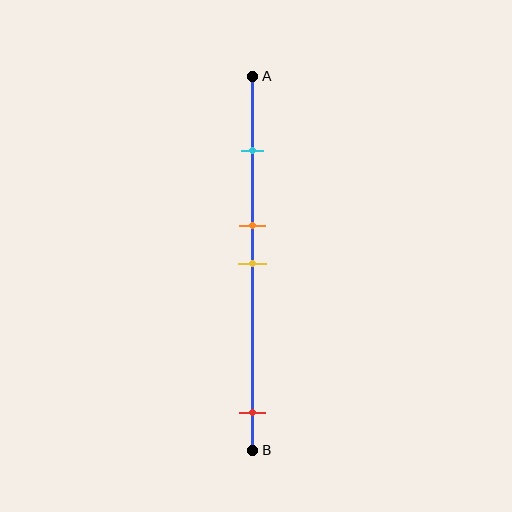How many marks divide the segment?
There are 4 marks dividing the segment.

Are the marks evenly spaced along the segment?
No, the marks are not evenly spaced.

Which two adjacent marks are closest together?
The orange and yellow marks are the closest adjacent pair.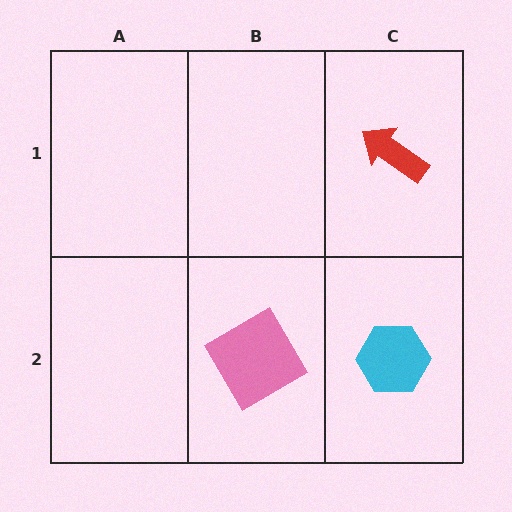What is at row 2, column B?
A pink diamond.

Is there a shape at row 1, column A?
No, that cell is empty.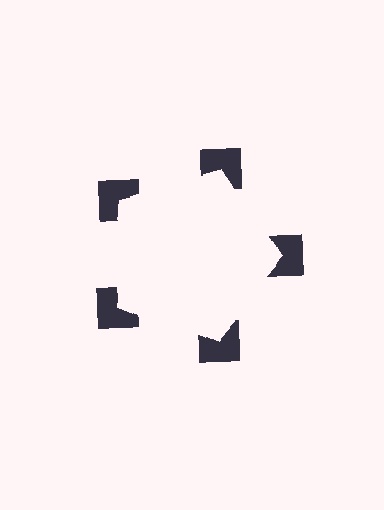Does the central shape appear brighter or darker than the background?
It typically appears slightly brighter than the background, even though no actual brightness change is drawn.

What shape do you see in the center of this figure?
An illusory pentagon — its edges are inferred from the aligned wedge cuts in the notched squares, not physically drawn.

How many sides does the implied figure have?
5 sides.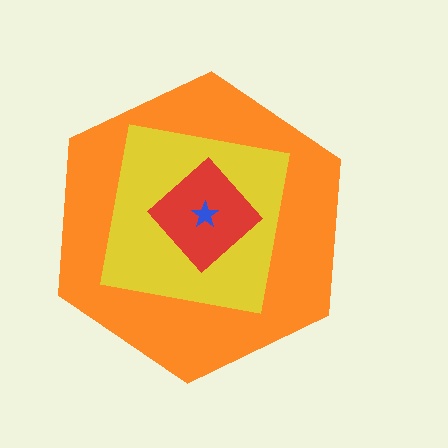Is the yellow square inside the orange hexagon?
Yes.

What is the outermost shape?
The orange hexagon.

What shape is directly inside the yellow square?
The red diamond.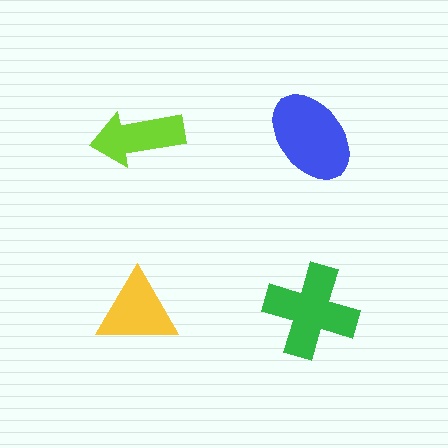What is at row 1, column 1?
A lime arrow.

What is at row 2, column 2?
A green cross.